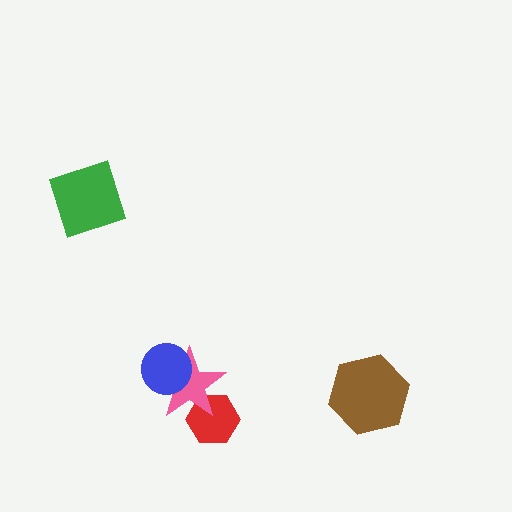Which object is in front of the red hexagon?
The pink star is in front of the red hexagon.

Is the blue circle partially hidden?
No, no other shape covers it.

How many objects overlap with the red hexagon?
1 object overlaps with the red hexagon.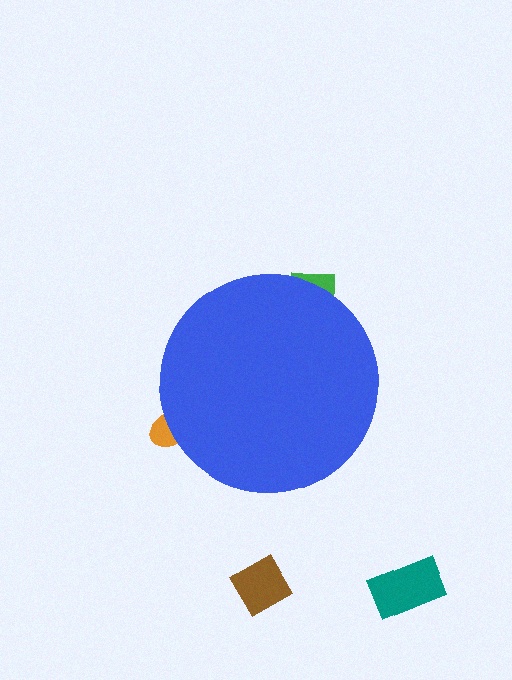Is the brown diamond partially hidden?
No, the brown diamond is fully visible.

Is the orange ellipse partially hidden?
Yes, the orange ellipse is partially hidden behind the blue circle.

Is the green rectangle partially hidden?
Yes, the green rectangle is partially hidden behind the blue circle.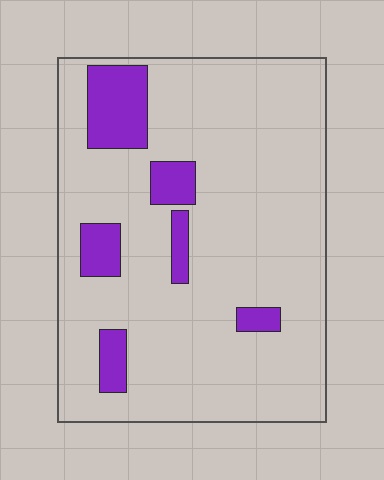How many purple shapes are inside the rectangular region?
6.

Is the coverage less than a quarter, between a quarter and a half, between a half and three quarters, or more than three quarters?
Less than a quarter.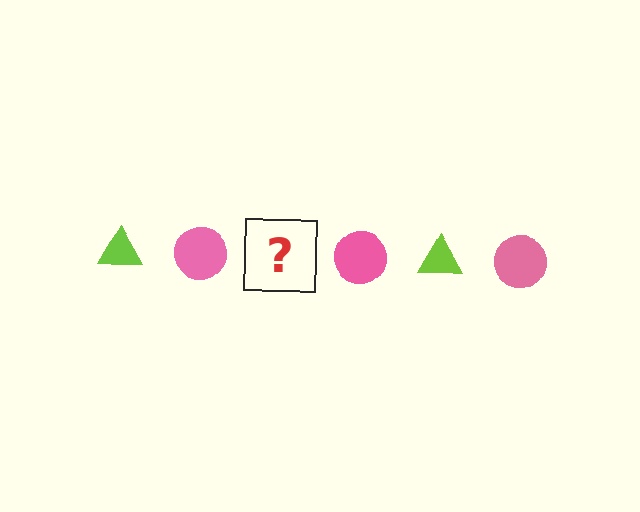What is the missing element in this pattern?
The missing element is a lime triangle.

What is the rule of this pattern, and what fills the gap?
The rule is that the pattern alternates between lime triangle and pink circle. The gap should be filled with a lime triangle.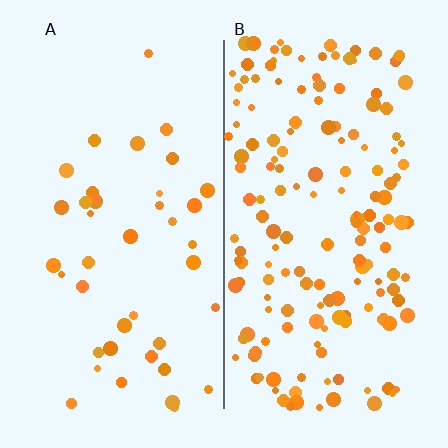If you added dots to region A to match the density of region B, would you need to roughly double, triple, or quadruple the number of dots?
Approximately quadruple.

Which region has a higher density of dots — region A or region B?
B (the right).